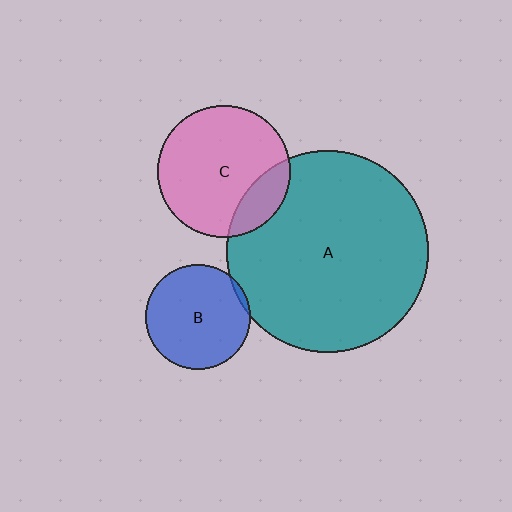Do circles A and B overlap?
Yes.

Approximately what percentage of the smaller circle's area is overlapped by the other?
Approximately 5%.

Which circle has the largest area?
Circle A (teal).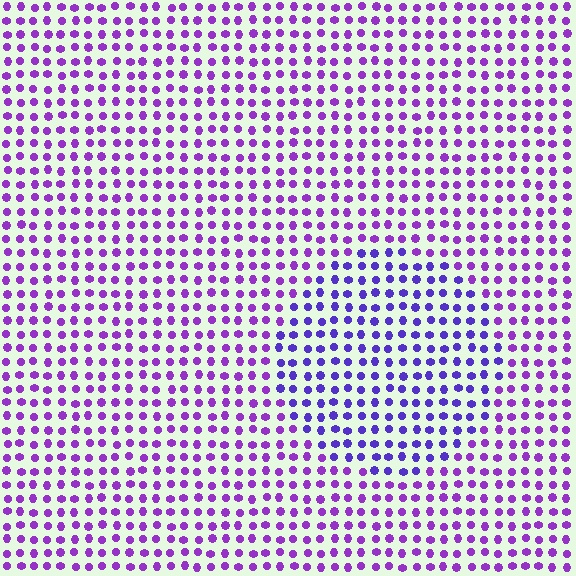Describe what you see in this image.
The image is filled with small purple elements in a uniform arrangement. A circle-shaped region is visible where the elements are tinted to a slightly different hue, forming a subtle color boundary.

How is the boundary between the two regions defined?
The boundary is defined purely by a slight shift in hue (about 27 degrees). Spacing, size, and orientation are identical on both sides.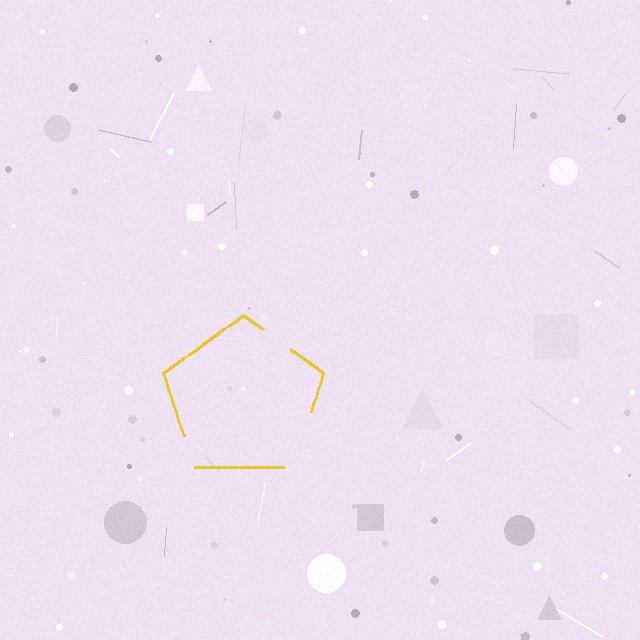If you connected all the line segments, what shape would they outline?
They would outline a pentagon.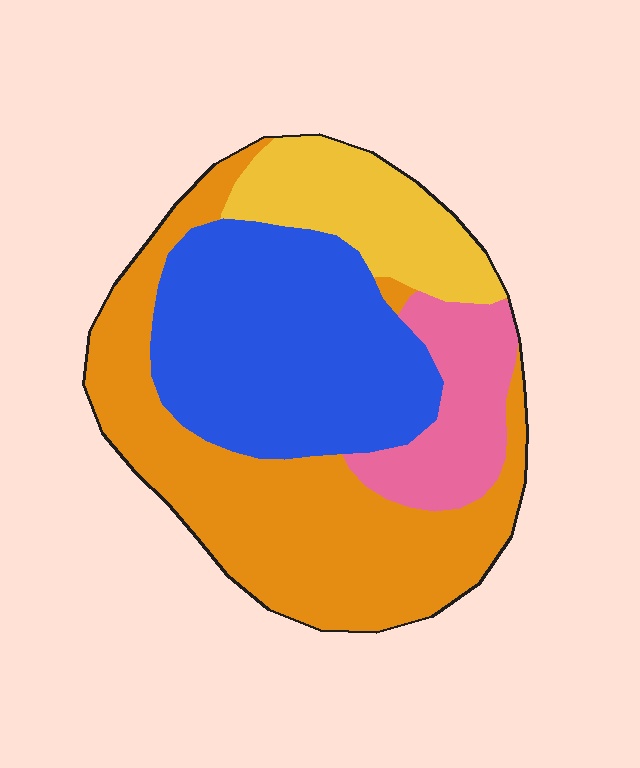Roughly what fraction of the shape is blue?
Blue covers roughly 35% of the shape.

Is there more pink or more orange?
Orange.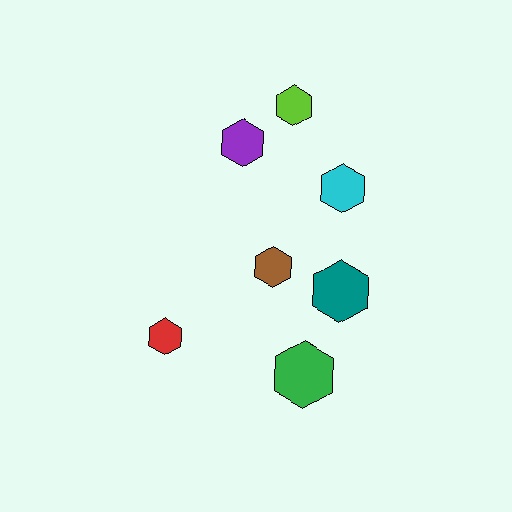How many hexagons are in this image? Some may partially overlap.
There are 7 hexagons.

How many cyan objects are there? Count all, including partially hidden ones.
There is 1 cyan object.